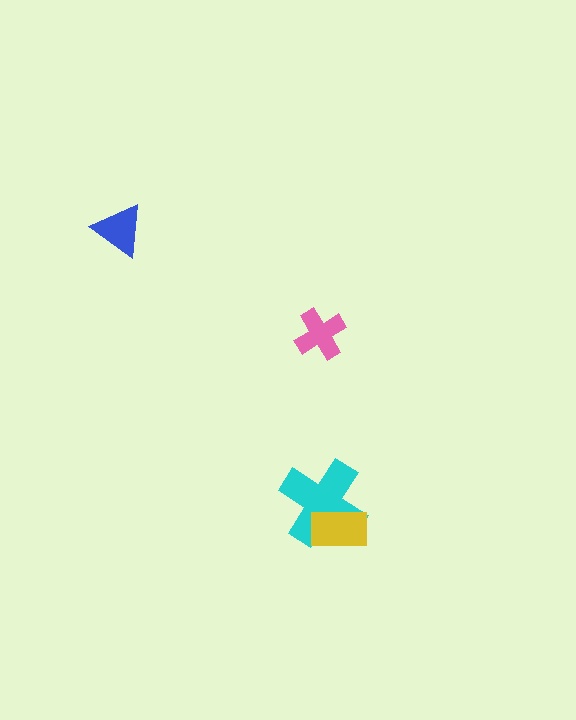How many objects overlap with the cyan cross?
1 object overlaps with the cyan cross.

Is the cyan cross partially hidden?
Yes, it is partially covered by another shape.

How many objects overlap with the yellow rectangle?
1 object overlaps with the yellow rectangle.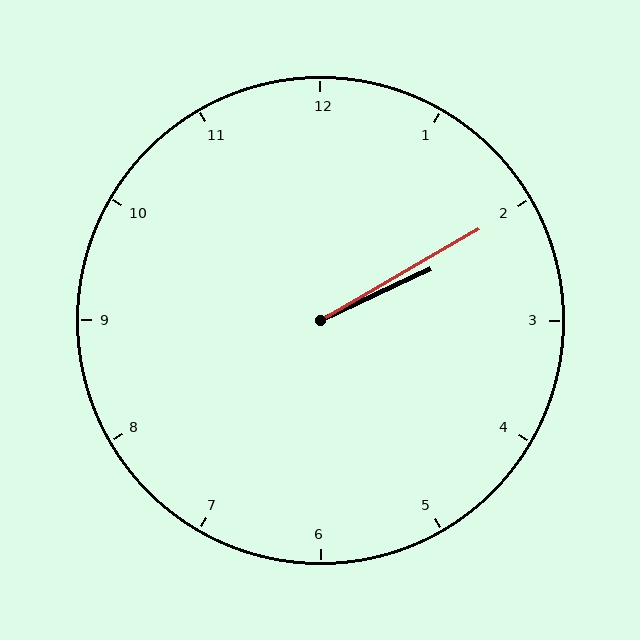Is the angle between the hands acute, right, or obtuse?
It is acute.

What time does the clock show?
2:10.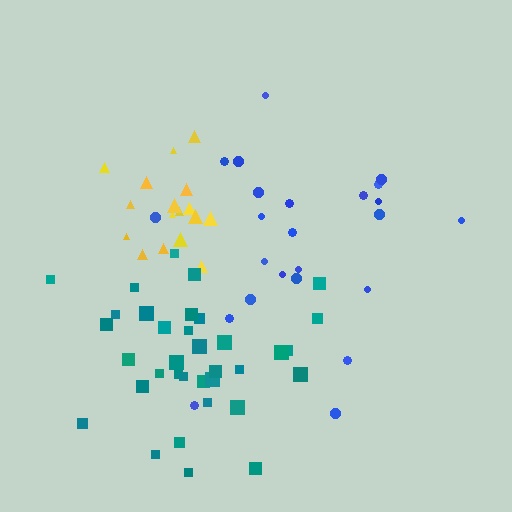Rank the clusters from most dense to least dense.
yellow, teal, blue.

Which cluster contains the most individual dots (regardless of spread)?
Teal (35).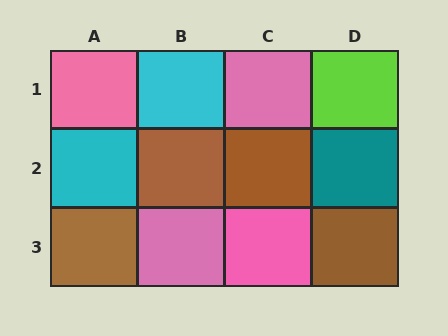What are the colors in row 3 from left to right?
Brown, pink, pink, brown.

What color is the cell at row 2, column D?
Teal.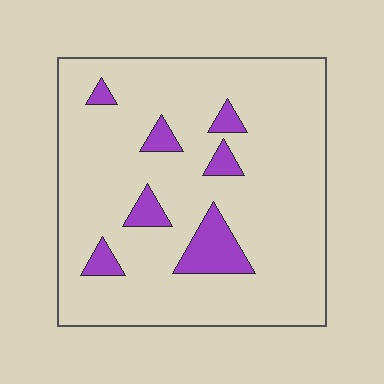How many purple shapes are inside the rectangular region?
7.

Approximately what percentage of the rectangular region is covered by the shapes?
Approximately 10%.